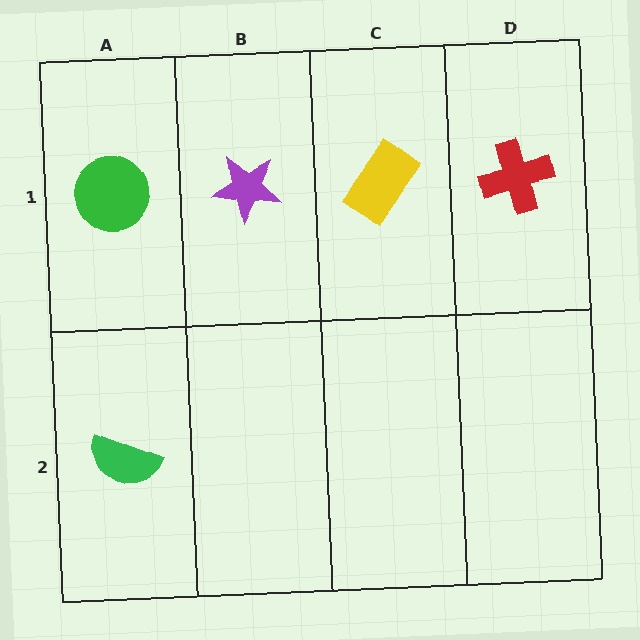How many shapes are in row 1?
4 shapes.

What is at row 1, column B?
A purple star.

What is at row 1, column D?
A red cross.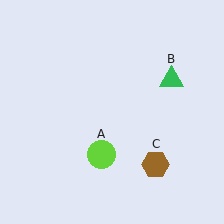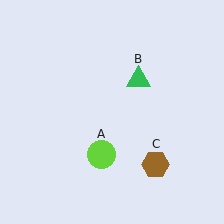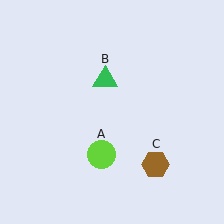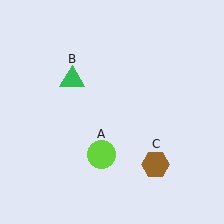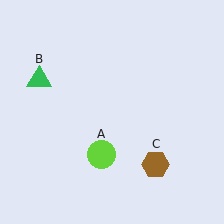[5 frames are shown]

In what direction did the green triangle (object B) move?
The green triangle (object B) moved left.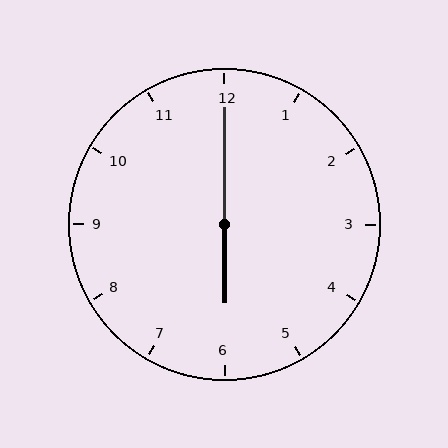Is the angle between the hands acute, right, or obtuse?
It is obtuse.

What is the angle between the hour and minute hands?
Approximately 180 degrees.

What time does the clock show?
6:00.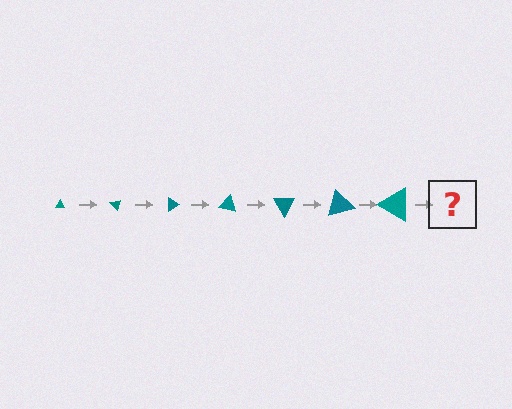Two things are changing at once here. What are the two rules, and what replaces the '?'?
The two rules are that the triangle grows larger each step and it rotates 45 degrees each step. The '?' should be a triangle, larger than the previous one and rotated 315 degrees from the start.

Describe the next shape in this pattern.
It should be a triangle, larger than the previous one and rotated 315 degrees from the start.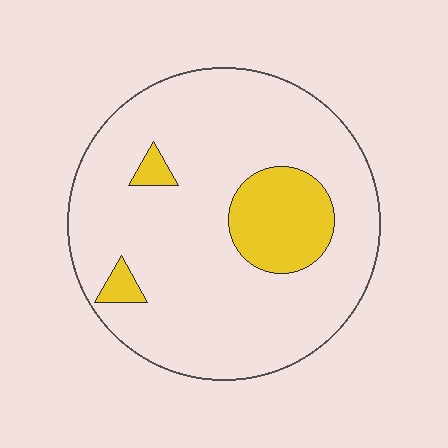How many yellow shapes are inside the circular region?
3.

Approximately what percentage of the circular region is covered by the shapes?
Approximately 15%.